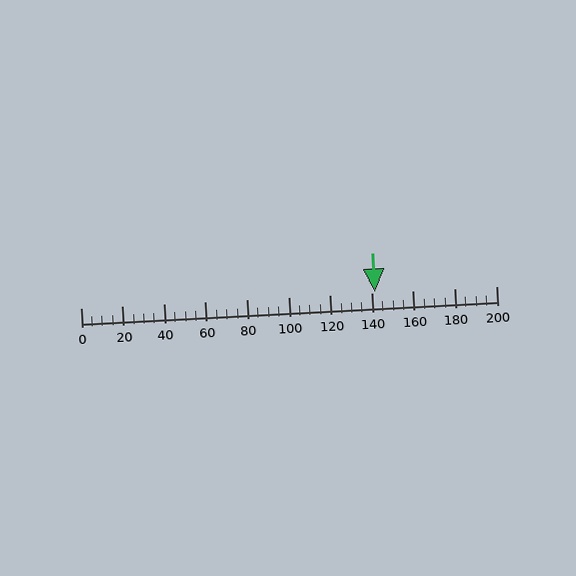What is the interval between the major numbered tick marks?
The major tick marks are spaced 20 units apart.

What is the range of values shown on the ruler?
The ruler shows values from 0 to 200.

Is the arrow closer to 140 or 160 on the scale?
The arrow is closer to 140.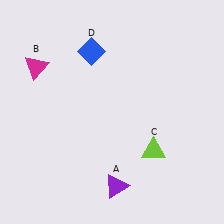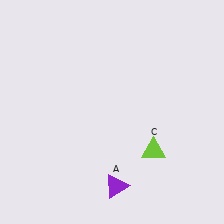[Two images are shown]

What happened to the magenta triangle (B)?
The magenta triangle (B) was removed in Image 2. It was in the top-left area of Image 1.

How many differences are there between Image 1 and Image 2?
There are 2 differences between the two images.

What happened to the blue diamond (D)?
The blue diamond (D) was removed in Image 2. It was in the top-left area of Image 1.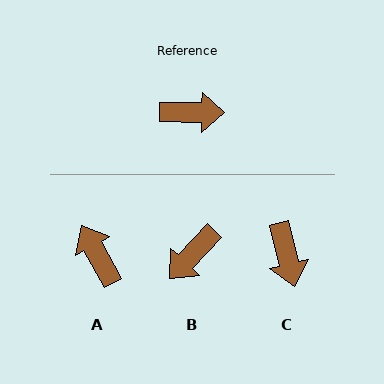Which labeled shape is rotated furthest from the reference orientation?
B, about 132 degrees away.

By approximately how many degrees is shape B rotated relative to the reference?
Approximately 132 degrees clockwise.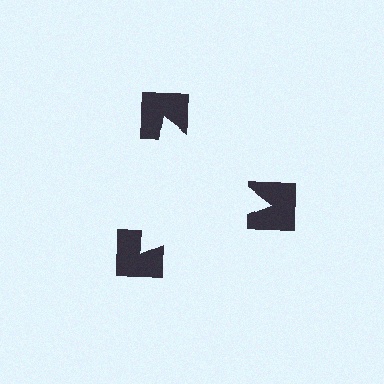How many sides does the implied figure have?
3 sides.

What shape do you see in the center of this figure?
An illusory triangle — its edges are inferred from the aligned wedge cuts in the notched squares, not physically drawn.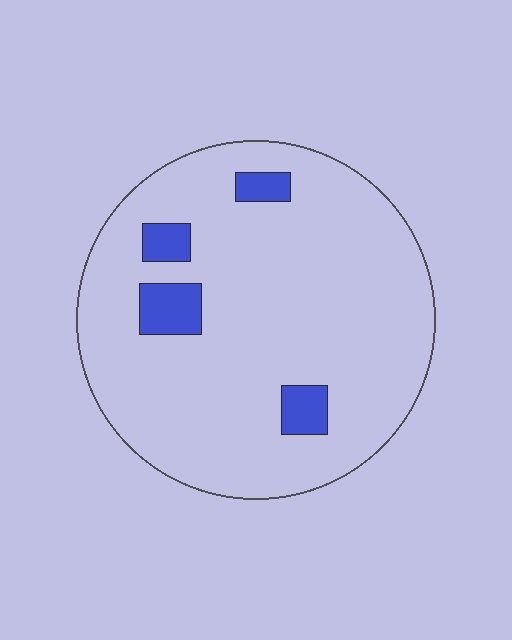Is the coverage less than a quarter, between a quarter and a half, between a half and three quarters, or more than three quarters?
Less than a quarter.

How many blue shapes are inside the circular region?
4.